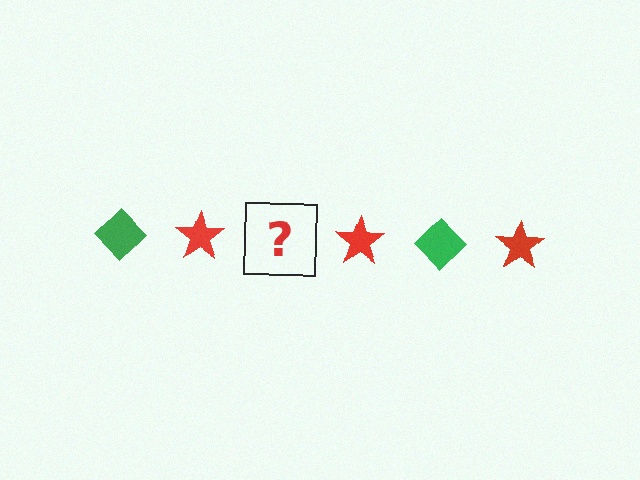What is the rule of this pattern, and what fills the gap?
The rule is that the pattern alternates between green diamond and red star. The gap should be filled with a green diamond.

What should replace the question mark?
The question mark should be replaced with a green diamond.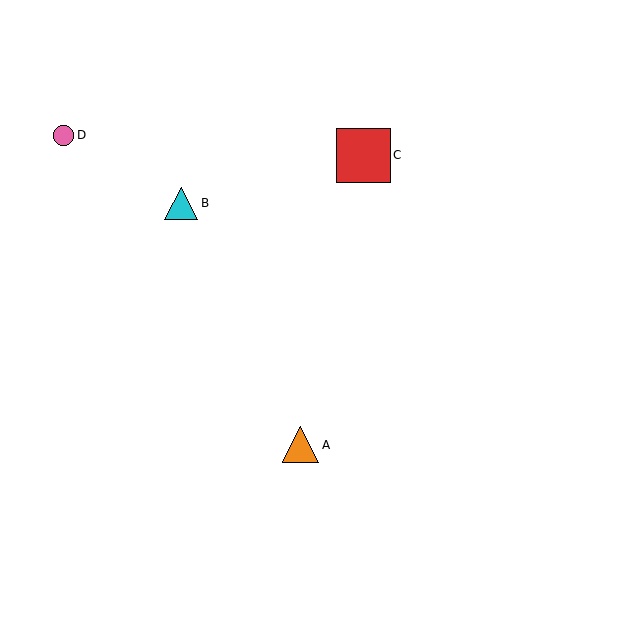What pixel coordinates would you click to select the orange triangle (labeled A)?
Click at (301, 445) to select the orange triangle A.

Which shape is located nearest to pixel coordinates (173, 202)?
The cyan triangle (labeled B) at (181, 203) is nearest to that location.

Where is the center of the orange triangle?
The center of the orange triangle is at (301, 445).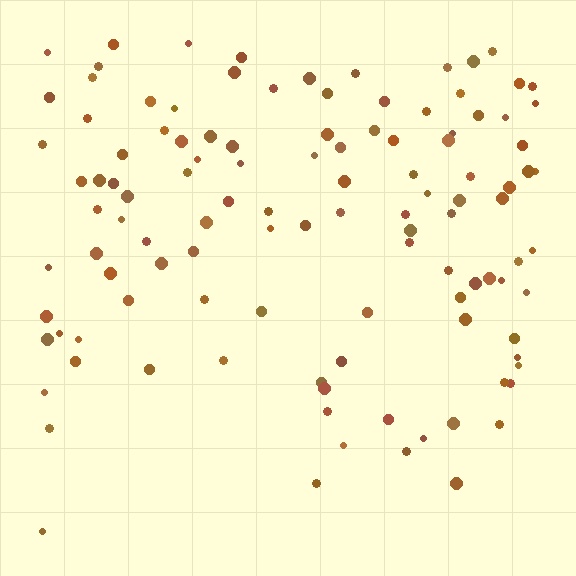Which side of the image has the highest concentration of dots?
The top.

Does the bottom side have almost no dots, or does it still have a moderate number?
Still a moderate number, just noticeably fewer than the top.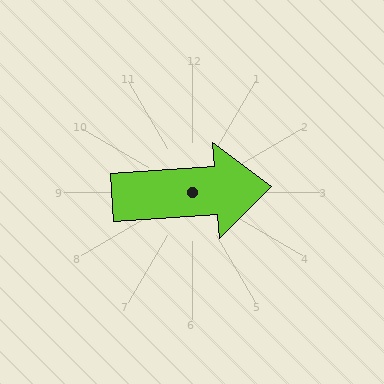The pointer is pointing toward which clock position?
Roughly 3 o'clock.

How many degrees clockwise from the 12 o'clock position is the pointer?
Approximately 86 degrees.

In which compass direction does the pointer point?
East.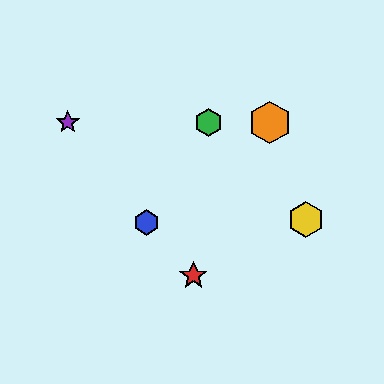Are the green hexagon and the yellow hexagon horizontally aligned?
No, the green hexagon is at y≈123 and the yellow hexagon is at y≈220.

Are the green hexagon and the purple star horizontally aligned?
Yes, both are at y≈123.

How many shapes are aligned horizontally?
3 shapes (the green hexagon, the purple star, the orange hexagon) are aligned horizontally.